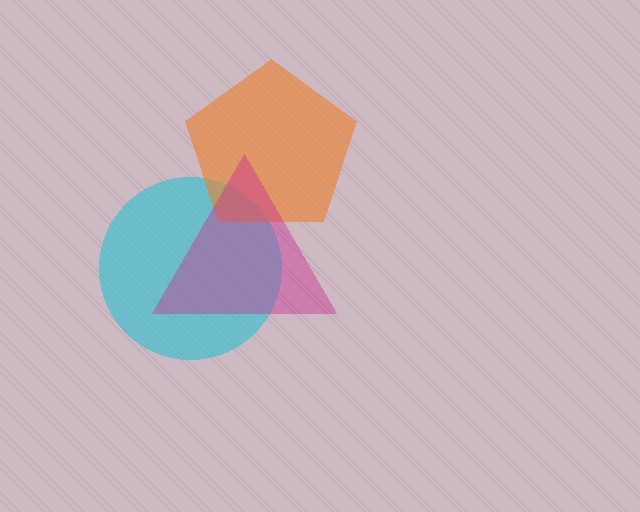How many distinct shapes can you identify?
There are 3 distinct shapes: a cyan circle, an orange pentagon, a magenta triangle.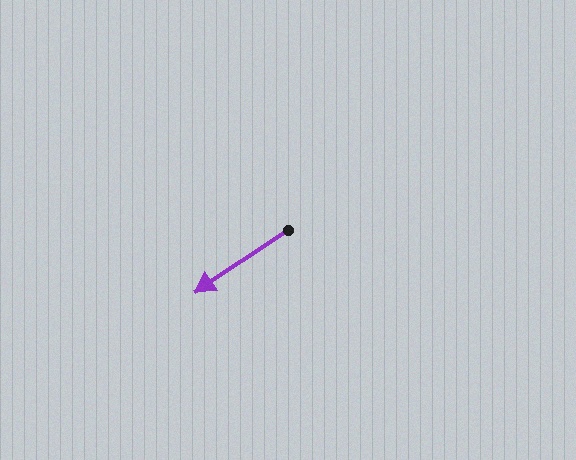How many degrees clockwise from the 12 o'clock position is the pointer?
Approximately 236 degrees.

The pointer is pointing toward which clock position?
Roughly 8 o'clock.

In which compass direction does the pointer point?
Southwest.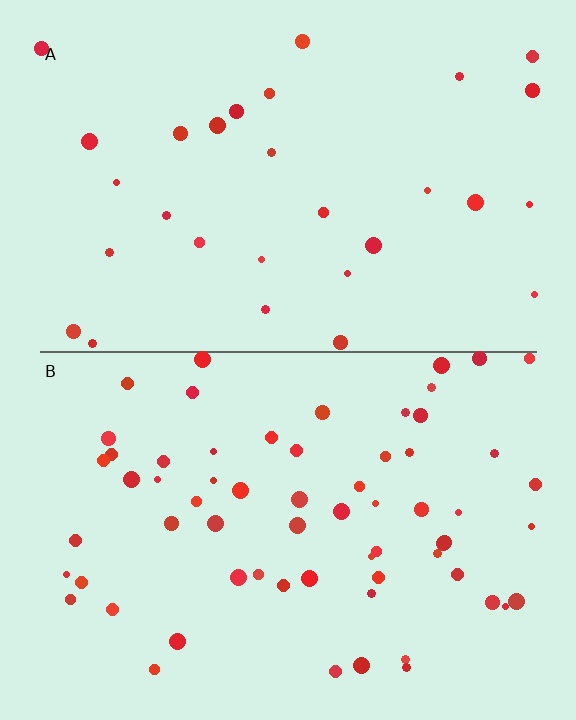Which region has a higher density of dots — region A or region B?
B (the bottom).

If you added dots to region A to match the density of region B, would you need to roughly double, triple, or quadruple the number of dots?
Approximately double.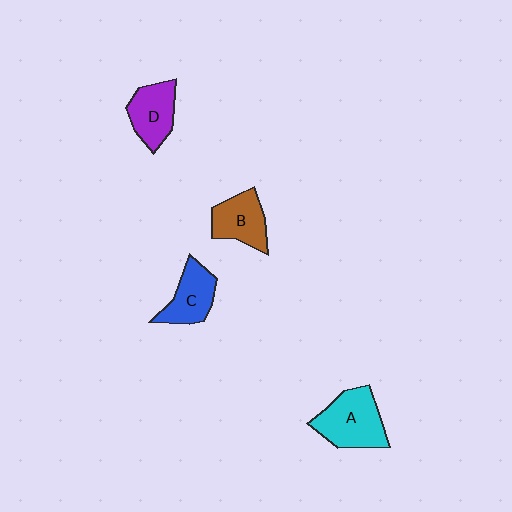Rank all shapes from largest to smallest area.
From largest to smallest: A (cyan), B (brown), D (purple), C (blue).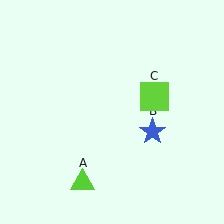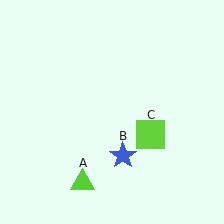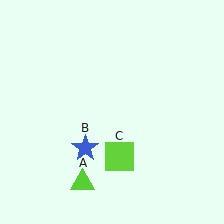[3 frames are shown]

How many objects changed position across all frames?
2 objects changed position: blue star (object B), lime square (object C).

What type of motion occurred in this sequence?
The blue star (object B), lime square (object C) rotated clockwise around the center of the scene.